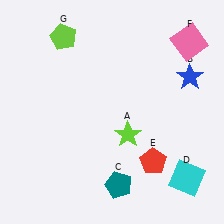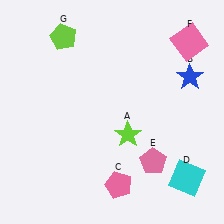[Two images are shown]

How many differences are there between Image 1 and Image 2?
There are 2 differences between the two images.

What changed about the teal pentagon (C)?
In Image 1, C is teal. In Image 2, it changed to pink.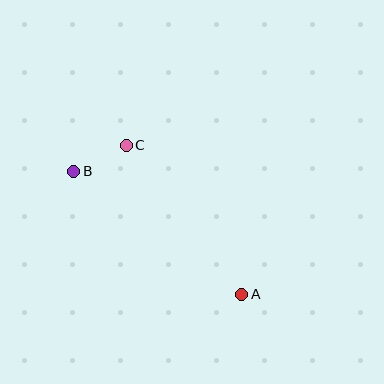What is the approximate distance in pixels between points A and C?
The distance between A and C is approximately 188 pixels.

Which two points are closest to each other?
Points B and C are closest to each other.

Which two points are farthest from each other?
Points A and B are farthest from each other.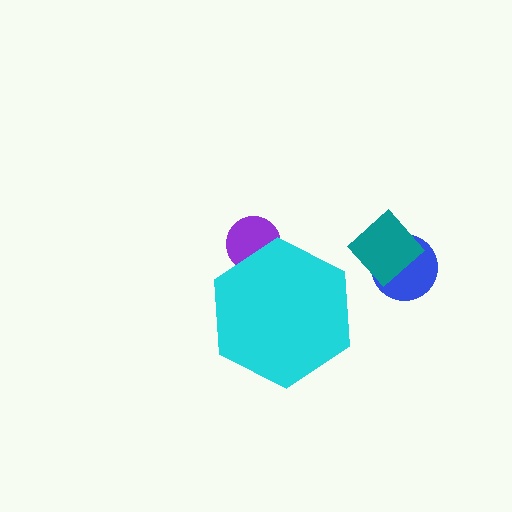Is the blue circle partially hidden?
No, the blue circle is fully visible.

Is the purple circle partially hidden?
Yes, the purple circle is partially hidden behind the cyan hexagon.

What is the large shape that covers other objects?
A cyan hexagon.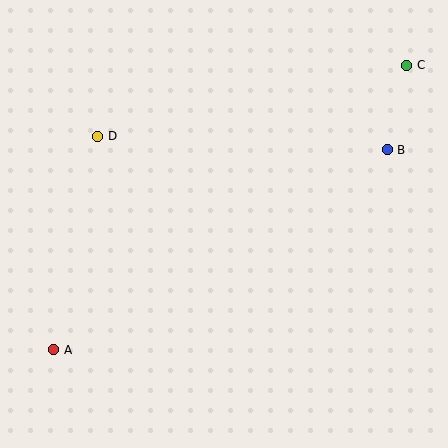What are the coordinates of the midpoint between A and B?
The midpoint between A and B is at (221, 250).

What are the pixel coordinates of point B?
Point B is at (387, 150).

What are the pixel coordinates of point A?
Point A is at (54, 350).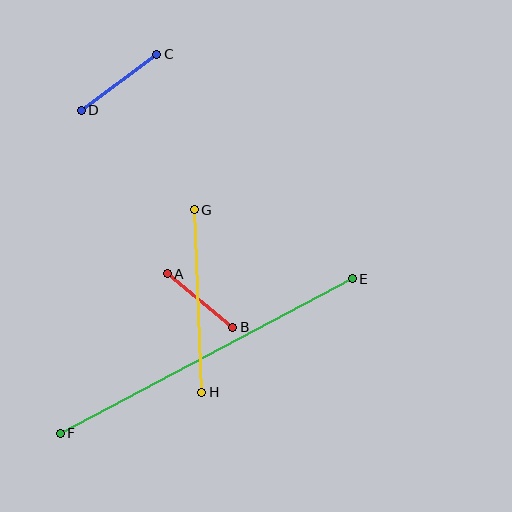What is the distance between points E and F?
The distance is approximately 330 pixels.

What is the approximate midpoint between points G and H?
The midpoint is at approximately (198, 301) pixels.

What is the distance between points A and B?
The distance is approximately 85 pixels.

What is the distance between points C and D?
The distance is approximately 94 pixels.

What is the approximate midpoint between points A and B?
The midpoint is at approximately (200, 301) pixels.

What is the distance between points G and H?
The distance is approximately 183 pixels.